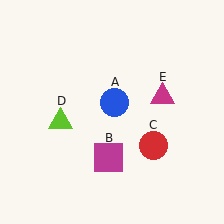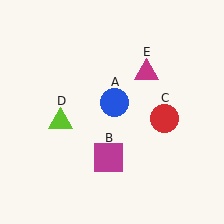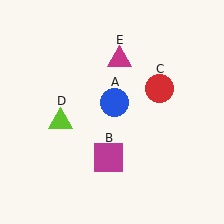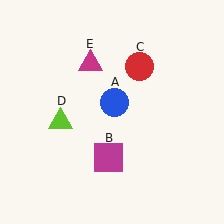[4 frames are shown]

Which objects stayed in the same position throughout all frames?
Blue circle (object A) and magenta square (object B) and lime triangle (object D) remained stationary.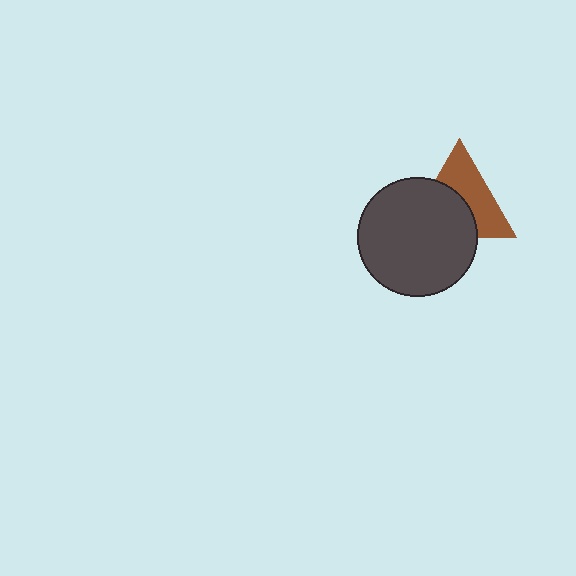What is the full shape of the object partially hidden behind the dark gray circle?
The partially hidden object is a brown triangle.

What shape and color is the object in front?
The object in front is a dark gray circle.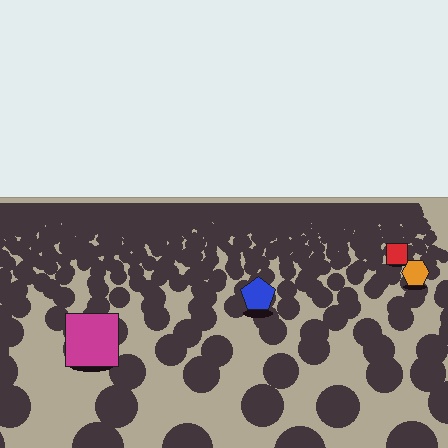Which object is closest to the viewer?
The magenta square is closest. The texture marks near it are larger and more spread out.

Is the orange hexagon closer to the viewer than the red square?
Yes. The orange hexagon is closer — you can tell from the texture gradient: the ground texture is coarser near it.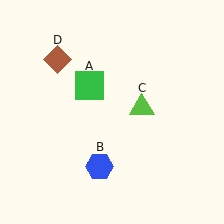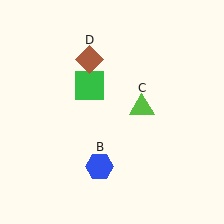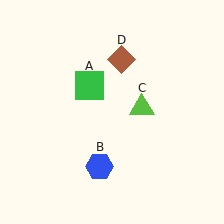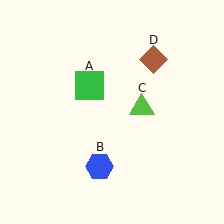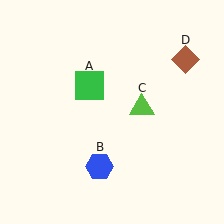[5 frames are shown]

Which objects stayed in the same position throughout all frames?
Green square (object A) and blue hexagon (object B) and lime triangle (object C) remained stationary.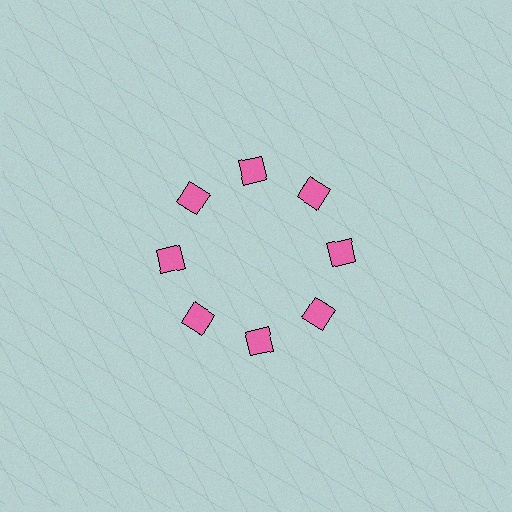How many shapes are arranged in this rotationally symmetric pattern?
There are 8 shapes, arranged in 8 groups of 1.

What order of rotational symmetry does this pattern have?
This pattern has 8-fold rotational symmetry.